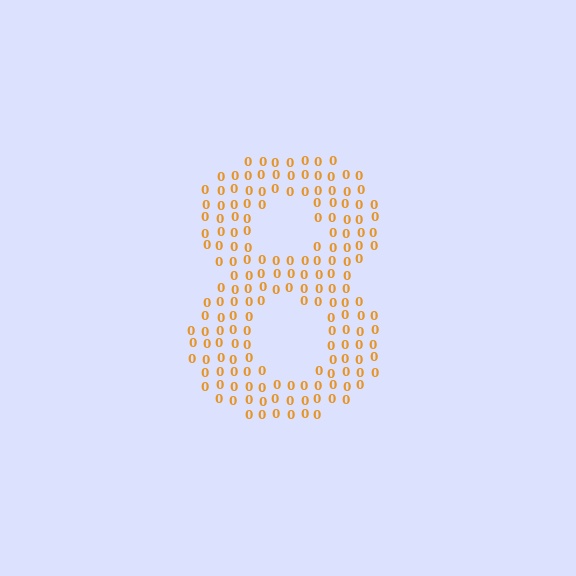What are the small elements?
The small elements are digit 0's.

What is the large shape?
The large shape is the digit 8.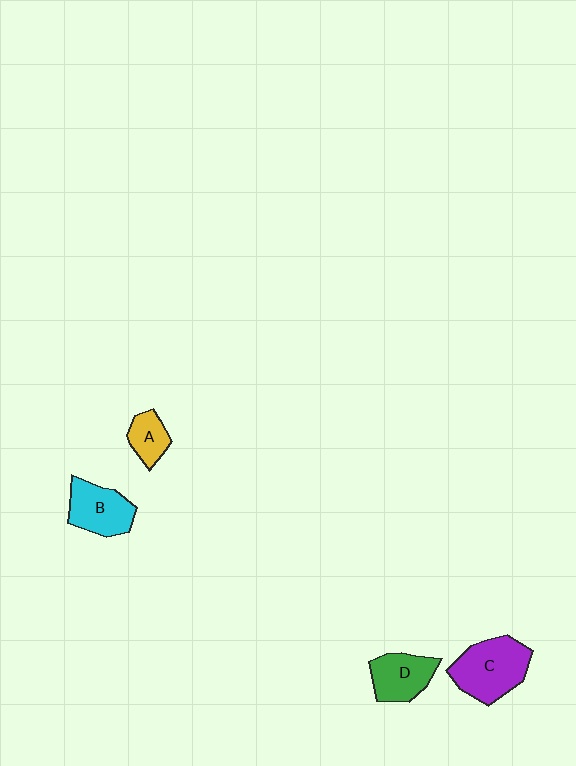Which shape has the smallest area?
Shape A (yellow).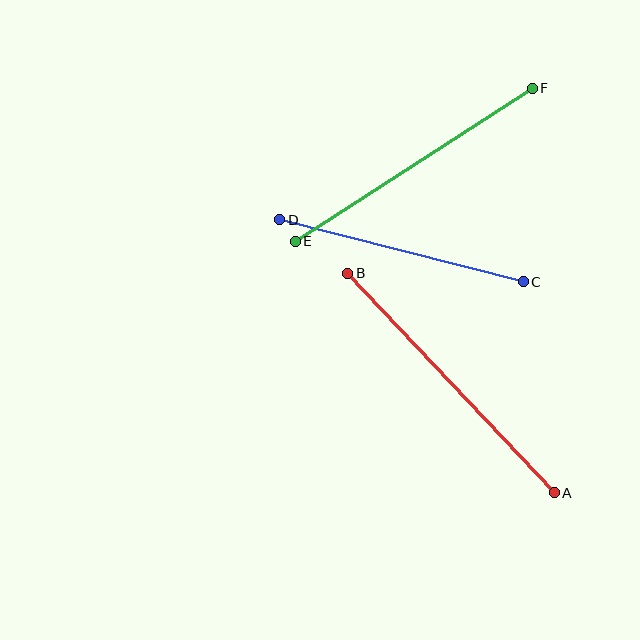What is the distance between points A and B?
The distance is approximately 302 pixels.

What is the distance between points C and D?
The distance is approximately 251 pixels.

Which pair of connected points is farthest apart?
Points A and B are farthest apart.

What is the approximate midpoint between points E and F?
The midpoint is at approximately (414, 165) pixels.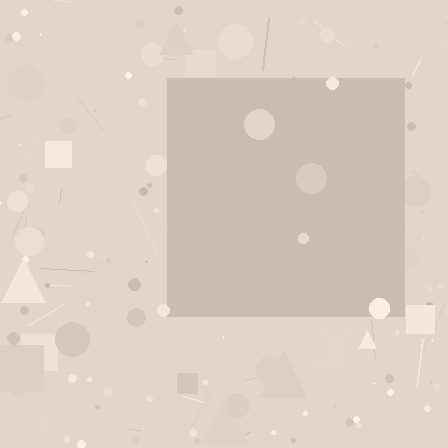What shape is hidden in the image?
A square is hidden in the image.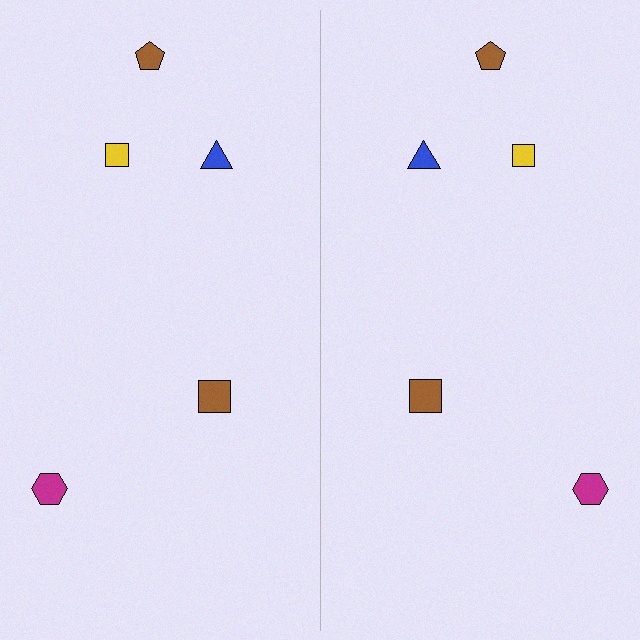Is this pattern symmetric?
Yes, this pattern has bilateral (reflection) symmetry.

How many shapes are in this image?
There are 10 shapes in this image.